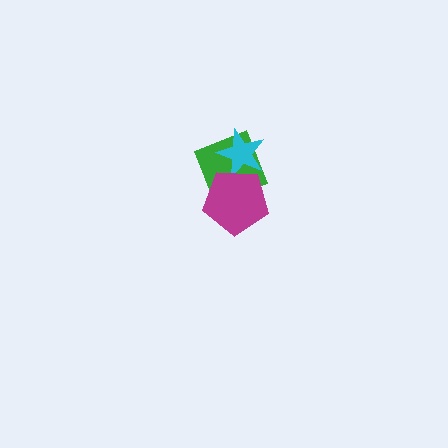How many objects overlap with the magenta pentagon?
2 objects overlap with the magenta pentagon.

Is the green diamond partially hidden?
Yes, it is partially covered by another shape.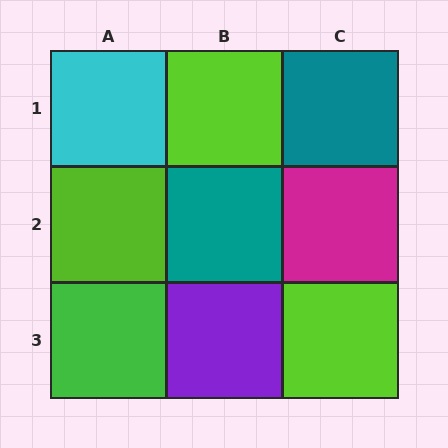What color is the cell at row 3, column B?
Purple.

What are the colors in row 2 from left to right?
Lime, teal, magenta.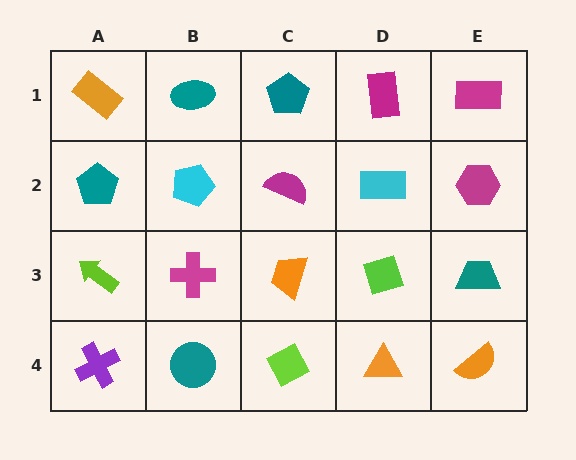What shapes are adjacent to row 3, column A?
A teal pentagon (row 2, column A), a purple cross (row 4, column A), a magenta cross (row 3, column B).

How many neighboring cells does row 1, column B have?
3.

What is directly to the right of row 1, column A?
A teal ellipse.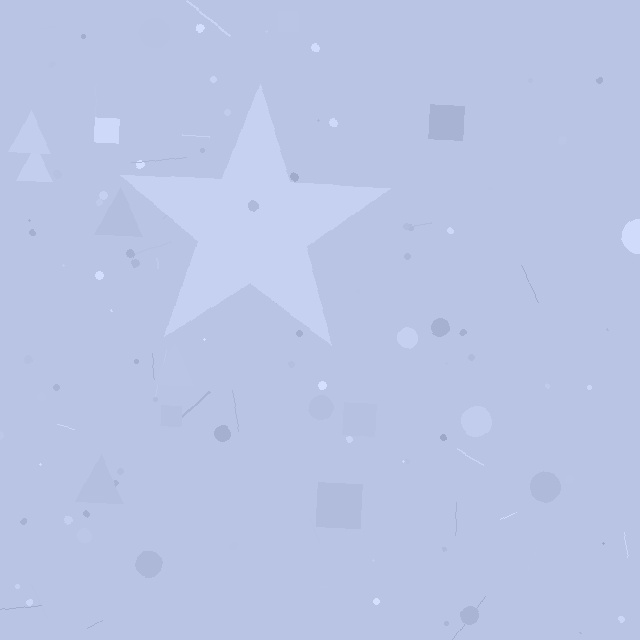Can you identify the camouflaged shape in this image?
The camouflaged shape is a star.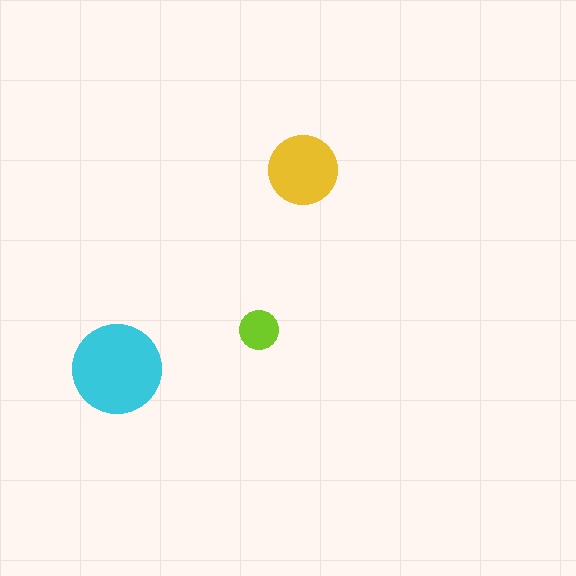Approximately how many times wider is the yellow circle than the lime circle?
About 2 times wider.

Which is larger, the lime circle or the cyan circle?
The cyan one.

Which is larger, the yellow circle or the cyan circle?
The cyan one.